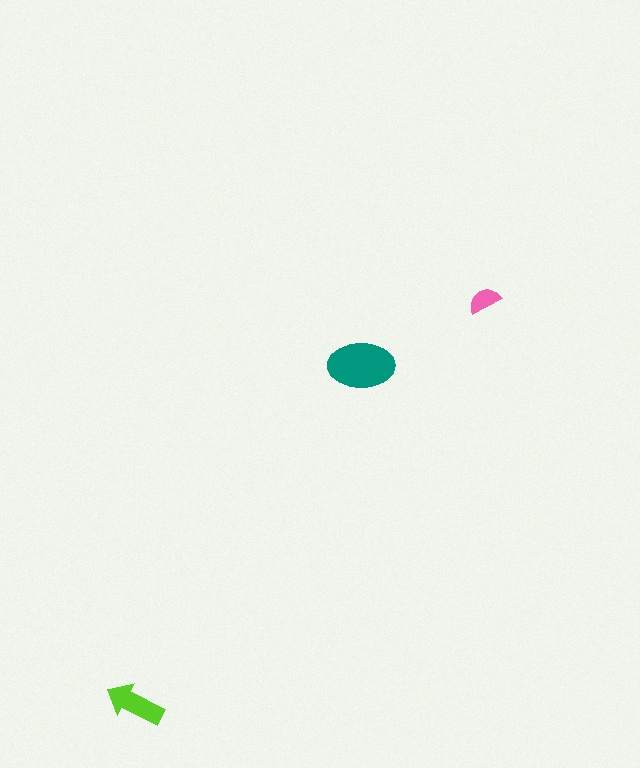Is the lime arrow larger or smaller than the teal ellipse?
Smaller.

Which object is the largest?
The teal ellipse.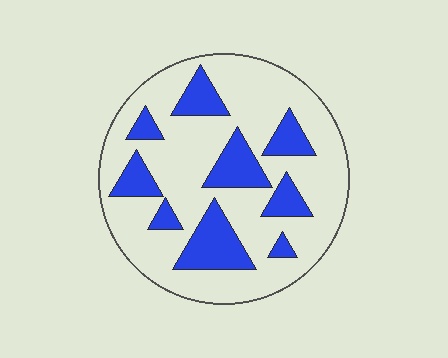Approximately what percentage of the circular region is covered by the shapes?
Approximately 25%.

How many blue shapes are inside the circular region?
9.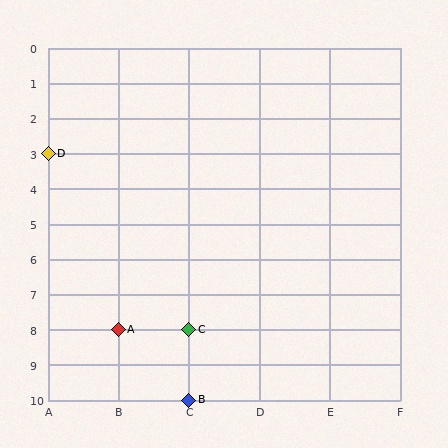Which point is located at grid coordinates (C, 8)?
Point C is at (C, 8).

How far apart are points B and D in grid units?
Points B and D are 2 columns and 7 rows apart (about 7.3 grid units diagonally).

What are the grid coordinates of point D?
Point D is at grid coordinates (A, 3).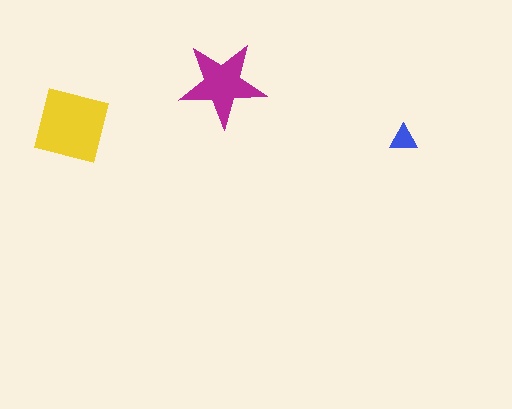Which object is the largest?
The yellow square.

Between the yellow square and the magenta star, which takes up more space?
The yellow square.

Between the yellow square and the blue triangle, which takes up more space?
The yellow square.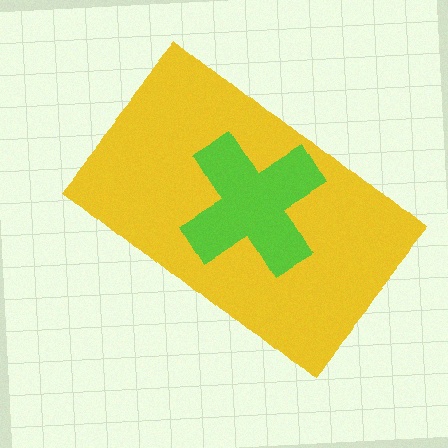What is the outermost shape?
The yellow rectangle.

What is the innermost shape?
The lime cross.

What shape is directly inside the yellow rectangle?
The lime cross.